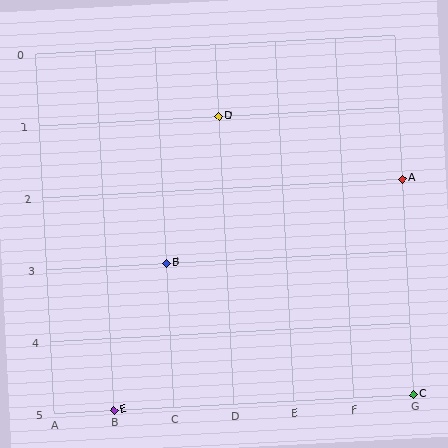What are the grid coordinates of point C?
Point C is at grid coordinates (G, 5).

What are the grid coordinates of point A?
Point A is at grid coordinates (G, 2).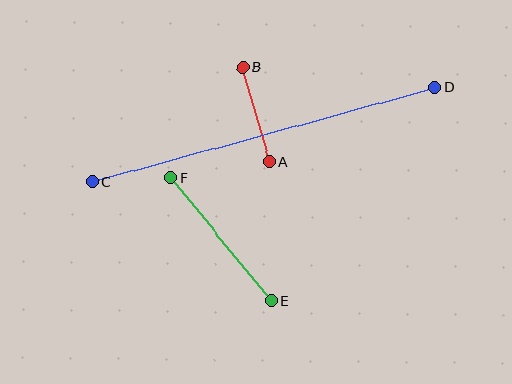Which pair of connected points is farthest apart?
Points C and D are farthest apart.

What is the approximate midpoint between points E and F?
The midpoint is at approximately (221, 239) pixels.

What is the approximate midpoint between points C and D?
The midpoint is at approximately (264, 135) pixels.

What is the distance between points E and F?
The distance is approximately 159 pixels.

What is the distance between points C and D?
The distance is approximately 356 pixels.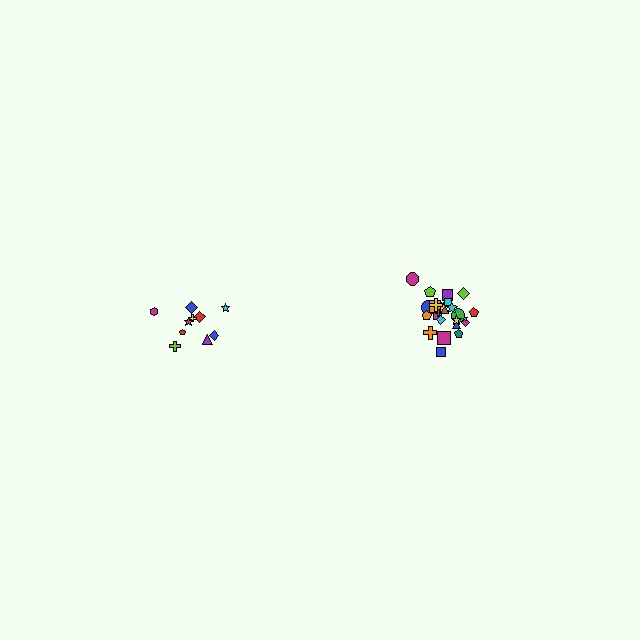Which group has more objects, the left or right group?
The right group.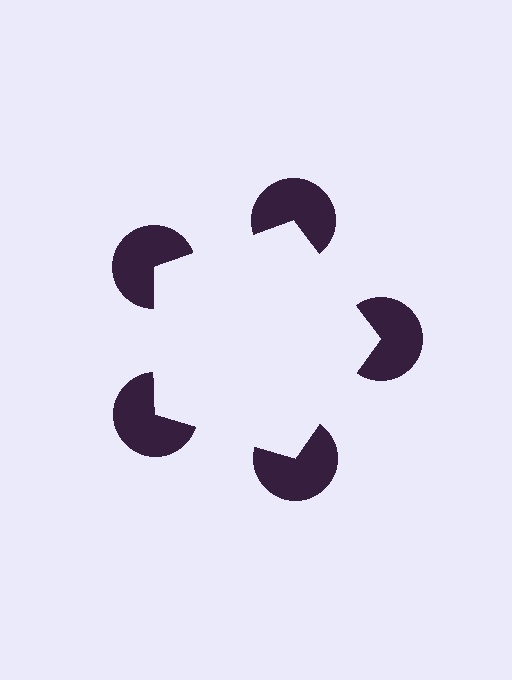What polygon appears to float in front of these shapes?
An illusory pentagon — its edges are inferred from the aligned wedge cuts in the pac-man discs, not physically drawn.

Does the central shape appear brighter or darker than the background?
It typically appears slightly brighter than the background, even though no actual brightness change is drawn.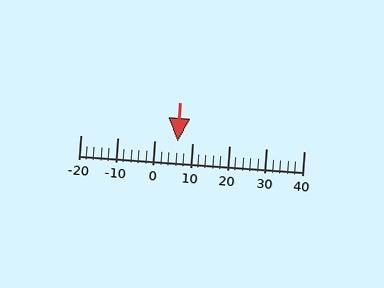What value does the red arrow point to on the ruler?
The red arrow points to approximately 6.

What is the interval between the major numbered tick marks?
The major tick marks are spaced 10 units apart.